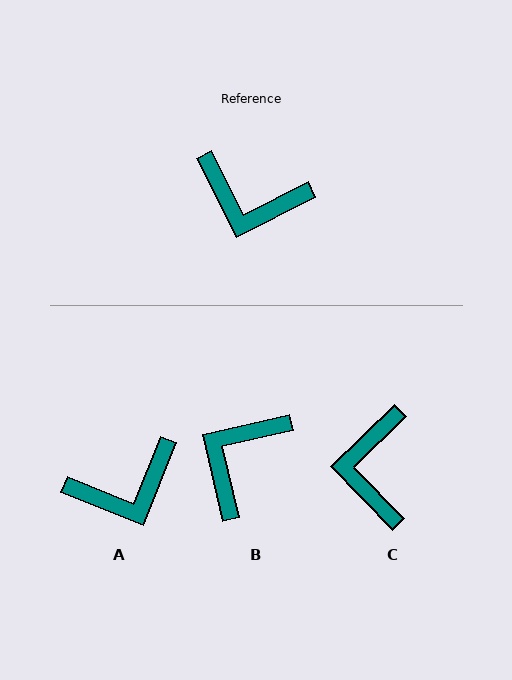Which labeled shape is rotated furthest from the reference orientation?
B, about 104 degrees away.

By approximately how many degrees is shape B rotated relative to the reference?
Approximately 104 degrees clockwise.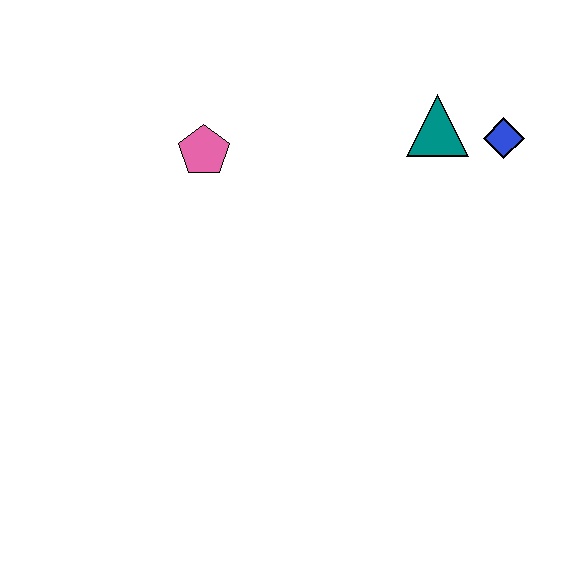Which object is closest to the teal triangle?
The blue diamond is closest to the teal triangle.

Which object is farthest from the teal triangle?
The pink pentagon is farthest from the teal triangle.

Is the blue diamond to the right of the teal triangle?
Yes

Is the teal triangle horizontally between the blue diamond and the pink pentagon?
Yes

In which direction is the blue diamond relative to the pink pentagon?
The blue diamond is to the right of the pink pentagon.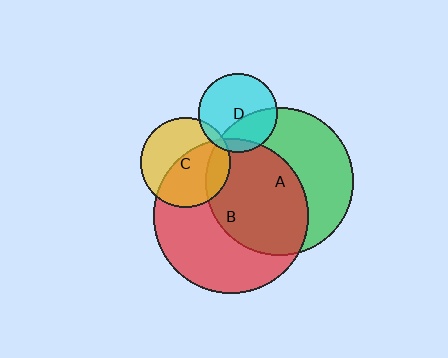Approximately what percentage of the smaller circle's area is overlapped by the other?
Approximately 35%.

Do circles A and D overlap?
Yes.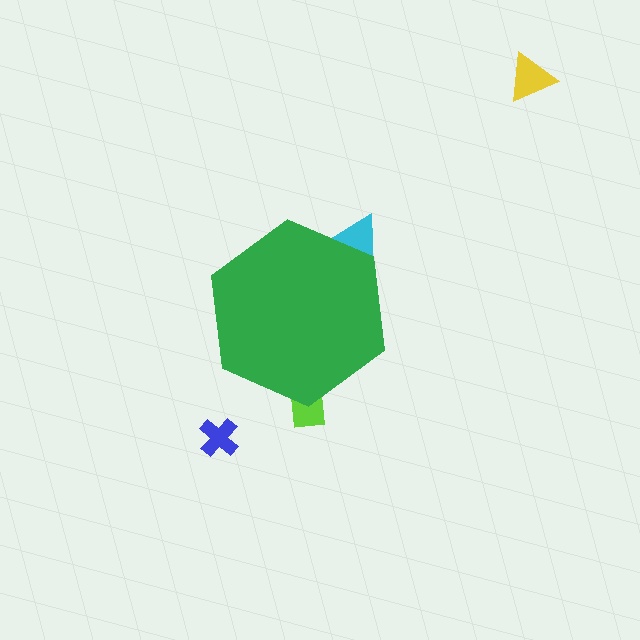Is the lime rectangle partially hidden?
Yes, the lime rectangle is partially hidden behind the green hexagon.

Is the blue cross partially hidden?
No, the blue cross is fully visible.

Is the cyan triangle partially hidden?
Yes, the cyan triangle is partially hidden behind the green hexagon.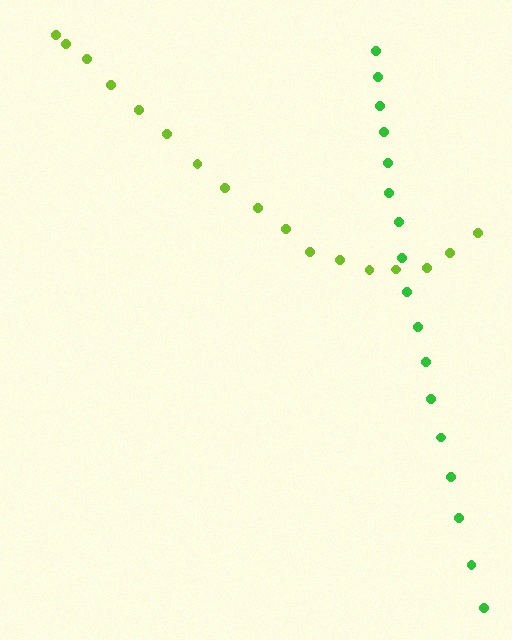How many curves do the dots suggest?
There are 2 distinct paths.